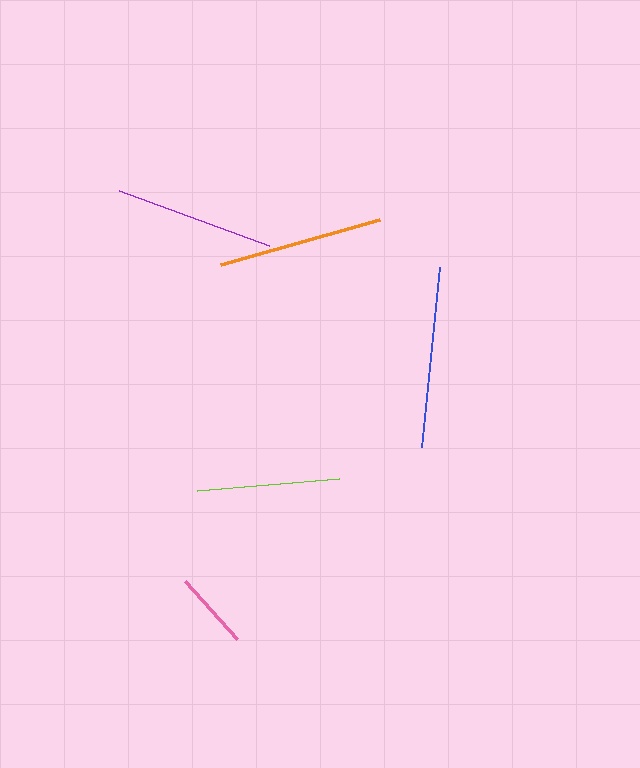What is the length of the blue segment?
The blue segment is approximately 181 pixels long.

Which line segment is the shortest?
The pink line is the shortest at approximately 78 pixels.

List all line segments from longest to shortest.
From longest to shortest: blue, orange, purple, lime, pink.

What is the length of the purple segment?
The purple segment is approximately 160 pixels long.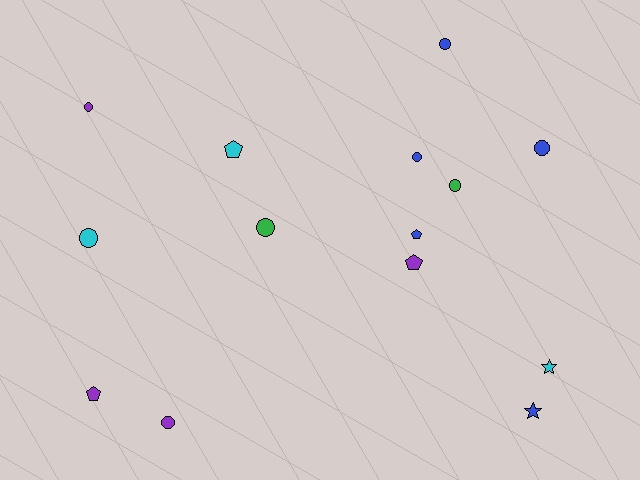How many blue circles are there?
There are 3 blue circles.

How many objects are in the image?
There are 14 objects.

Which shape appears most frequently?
Circle, with 8 objects.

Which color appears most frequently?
Blue, with 5 objects.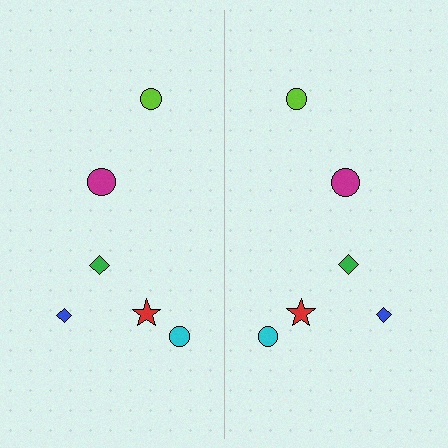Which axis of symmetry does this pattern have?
The pattern has a vertical axis of symmetry running through the center of the image.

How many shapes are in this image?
There are 12 shapes in this image.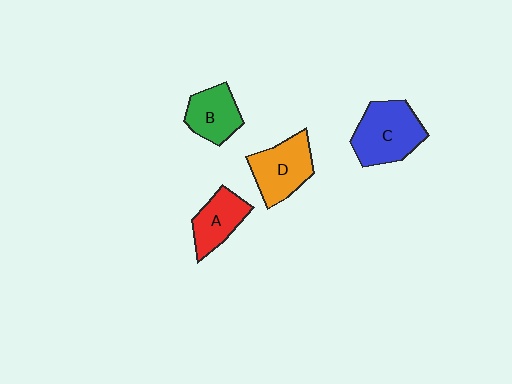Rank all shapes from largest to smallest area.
From largest to smallest: C (blue), D (orange), B (green), A (red).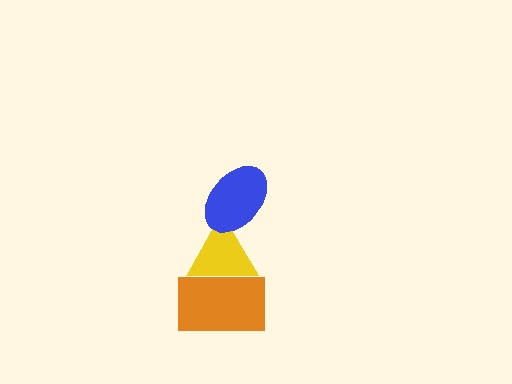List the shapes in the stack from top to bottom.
From top to bottom: the blue ellipse, the yellow triangle, the orange rectangle.